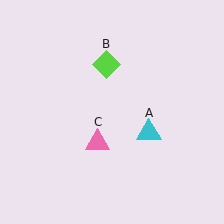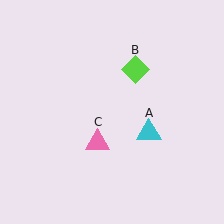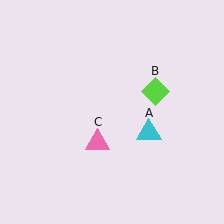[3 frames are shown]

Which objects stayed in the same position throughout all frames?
Cyan triangle (object A) and pink triangle (object C) remained stationary.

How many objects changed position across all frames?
1 object changed position: lime diamond (object B).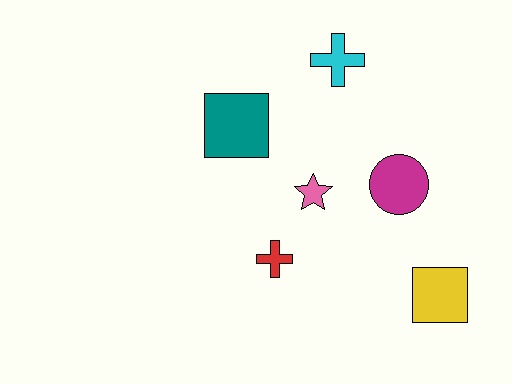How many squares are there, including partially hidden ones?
There are 2 squares.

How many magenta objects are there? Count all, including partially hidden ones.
There is 1 magenta object.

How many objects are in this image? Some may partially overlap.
There are 6 objects.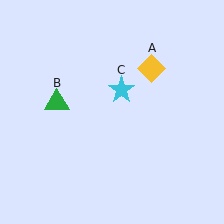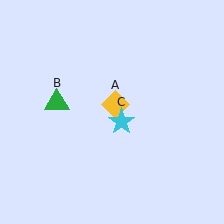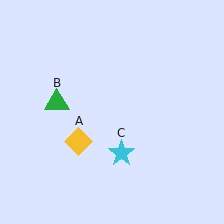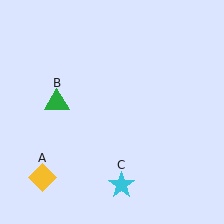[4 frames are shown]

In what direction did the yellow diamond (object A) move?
The yellow diamond (object A) moved down and to the left.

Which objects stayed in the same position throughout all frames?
Green triangle (object B) remained stationary.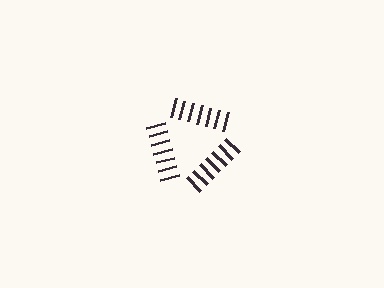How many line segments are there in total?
21 — 7 along each of the 3 edges.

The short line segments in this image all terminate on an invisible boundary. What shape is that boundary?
An illusory triangle — the line segments terminate on its edges but no continuous stroke is drawn.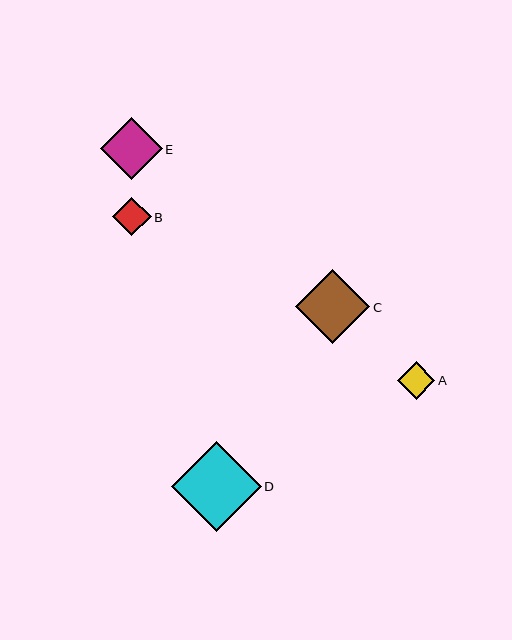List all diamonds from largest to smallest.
From largest to smallest: D, C, E, B, A.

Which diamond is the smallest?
Diamond A is the smallest with a size of approximately 37 pixels.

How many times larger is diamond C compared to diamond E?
Diamond C is approximately 1.2 times the size of diamond E.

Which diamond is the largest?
Diamond D is the largest with a size of approximately 90 pixels.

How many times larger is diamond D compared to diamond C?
Diamond D is approximately 1.2 times the size of diamond C.